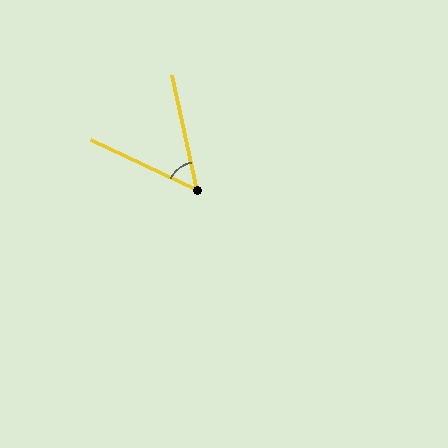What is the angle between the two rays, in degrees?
Approximately 52 degrees.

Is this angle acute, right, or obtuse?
It is acute.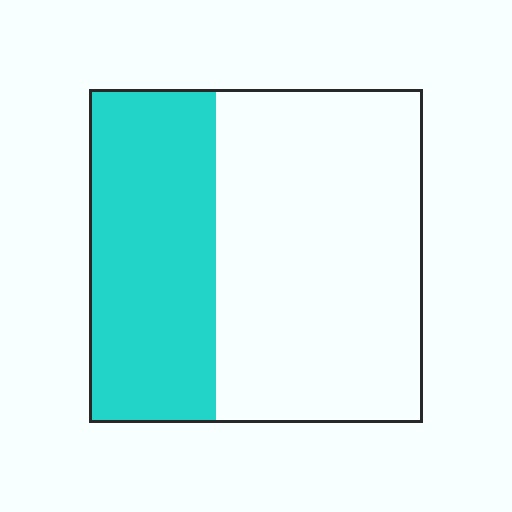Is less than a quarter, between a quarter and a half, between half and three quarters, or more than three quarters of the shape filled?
Between a quarter and a half.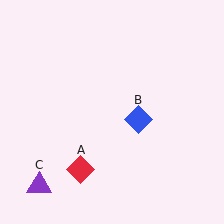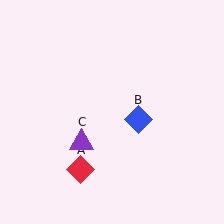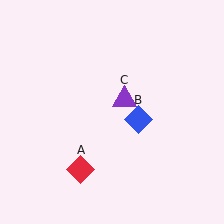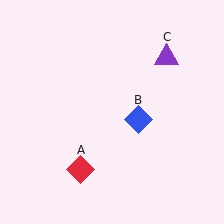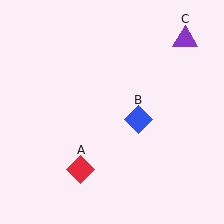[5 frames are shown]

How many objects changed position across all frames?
1 object changed position: purple triangle (object C).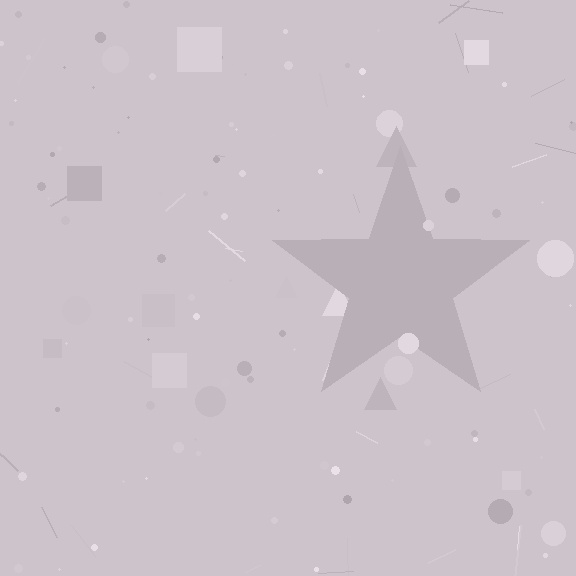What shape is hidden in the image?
A star is hidden in the image.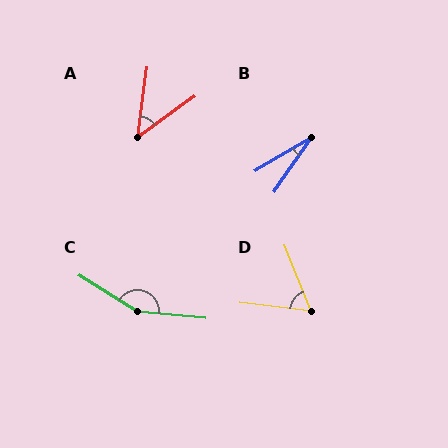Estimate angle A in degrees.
Approximately 47 degrees.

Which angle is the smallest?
B, at approximately 25 degrees.